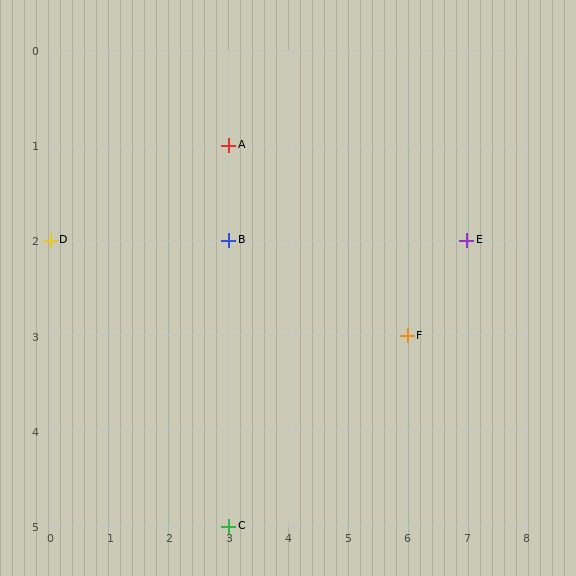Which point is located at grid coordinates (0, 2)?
Point D is at (0, 2).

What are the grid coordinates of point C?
Point C is at grid coordinates (3, 5).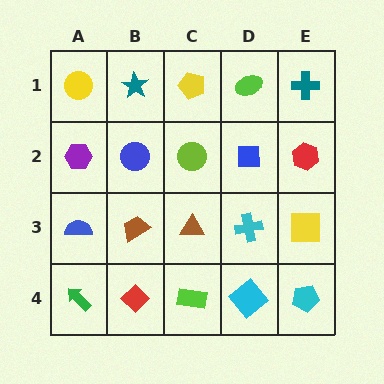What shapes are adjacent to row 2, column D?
A lime ellipse (row 1, column D), a cyan cross (row 3, column D), a lime circle (row 2, column C), a red hexagon (row 2, column E).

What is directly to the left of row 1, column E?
A lime ellipse.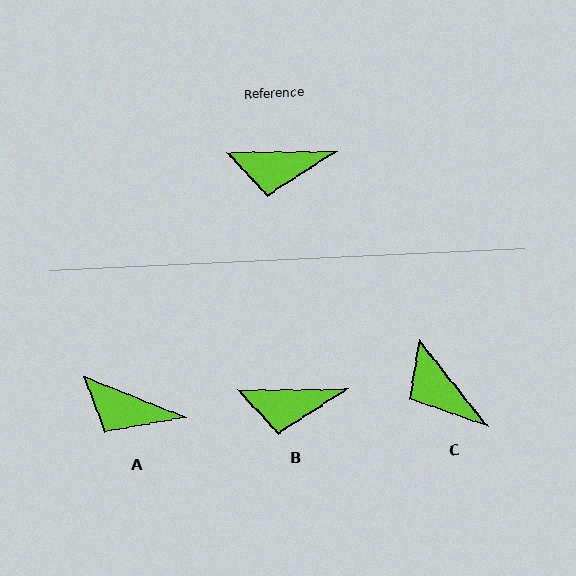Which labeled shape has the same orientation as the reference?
B.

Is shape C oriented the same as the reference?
No, it is off by about 52 degrees.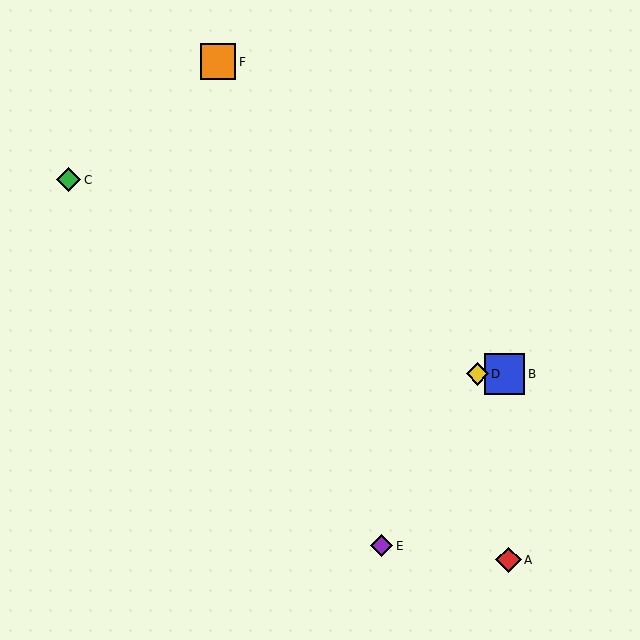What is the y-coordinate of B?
Object B is at y≈374.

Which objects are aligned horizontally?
Objects B, D are aligned horizontally.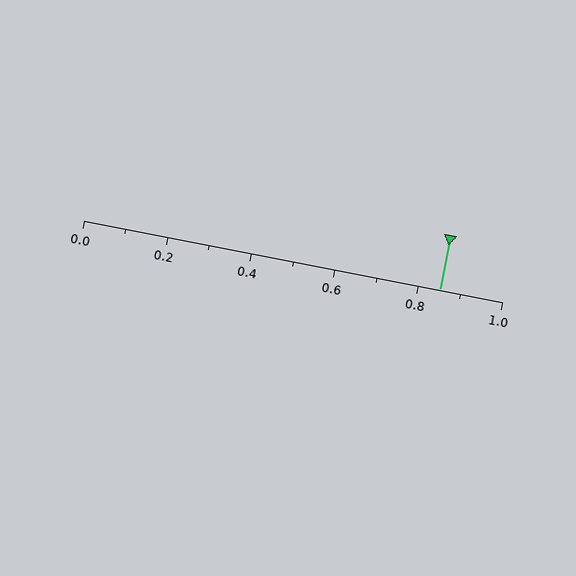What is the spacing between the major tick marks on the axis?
The major ticks are spaced 0.2 apart.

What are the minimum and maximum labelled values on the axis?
The axis runs from 0.0 to 1.0.